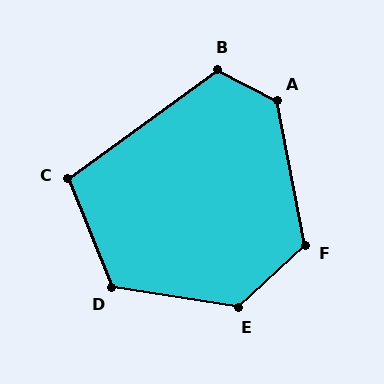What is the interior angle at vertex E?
Approximately 128 degrees (obtuse).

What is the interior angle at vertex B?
Approximately 117 degrees (obtuse).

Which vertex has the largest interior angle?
A, at approximately 128 degrees.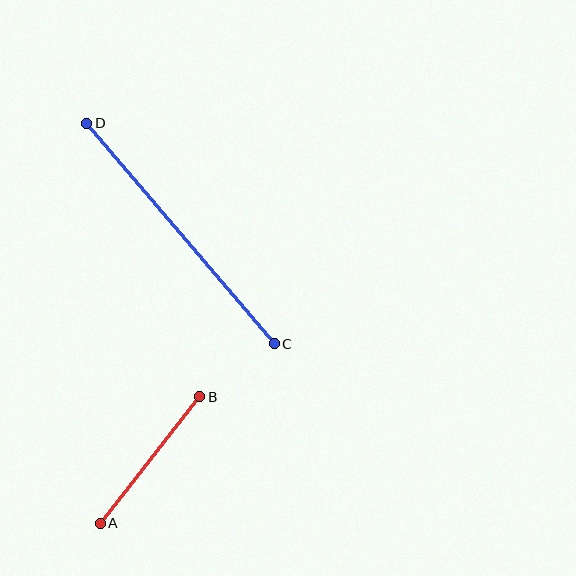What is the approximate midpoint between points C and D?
The midpoint is at approximately (181, 233) pixels.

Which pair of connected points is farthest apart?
Points C and D are farthest apart.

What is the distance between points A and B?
The distance is approximately 161 pixels.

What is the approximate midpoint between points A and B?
The midpoint is at approximately (150, 460) pixels.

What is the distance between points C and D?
The distance is approximately 289 pixels.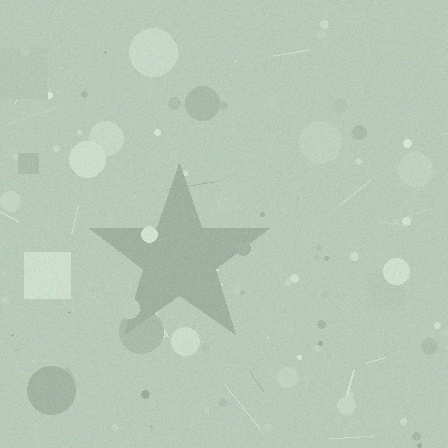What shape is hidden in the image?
A star is hidden in the image.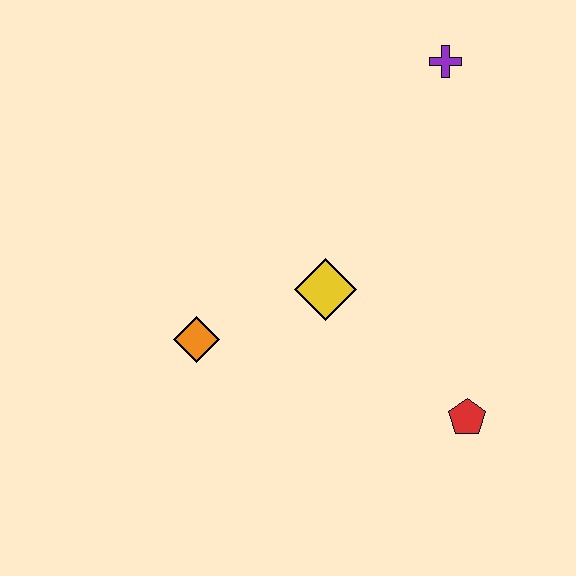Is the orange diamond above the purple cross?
No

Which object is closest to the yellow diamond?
The orange diamond is closest to the yellow diamond.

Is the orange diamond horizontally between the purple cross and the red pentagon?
No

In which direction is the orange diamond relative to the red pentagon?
The orange diamond is to the left of the red pentagon.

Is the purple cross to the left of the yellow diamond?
No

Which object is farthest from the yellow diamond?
The purple cross is farthest from the yellow diamond.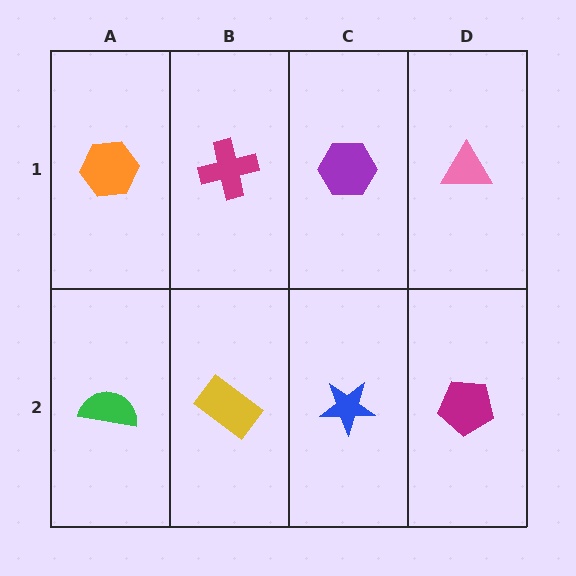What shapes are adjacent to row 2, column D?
A pink triangle (row 1, column D), a blue star (row 2, column C).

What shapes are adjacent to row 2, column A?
An orange hexagon (row 1, column A), a yellow rectangle (row 2, column B).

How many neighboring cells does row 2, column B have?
3.